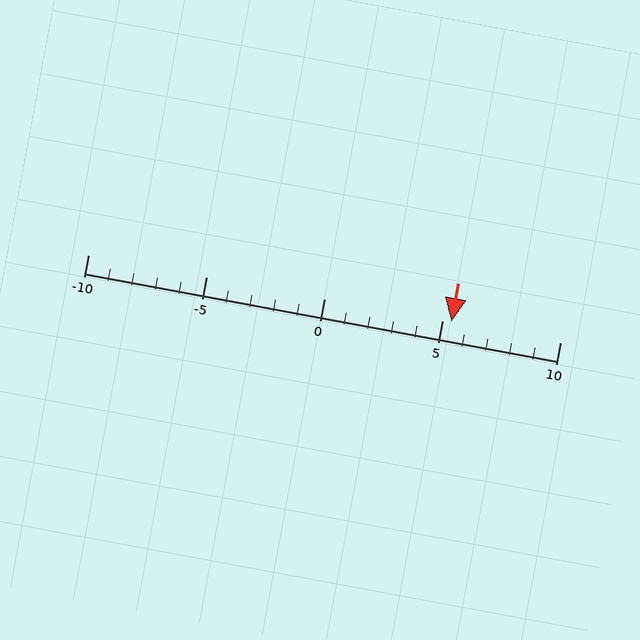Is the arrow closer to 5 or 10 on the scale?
The arrow is closer to 5.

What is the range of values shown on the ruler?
The ruler shows values from -10 to 10.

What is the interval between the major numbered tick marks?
The major tick marks are spaced 5 units apart.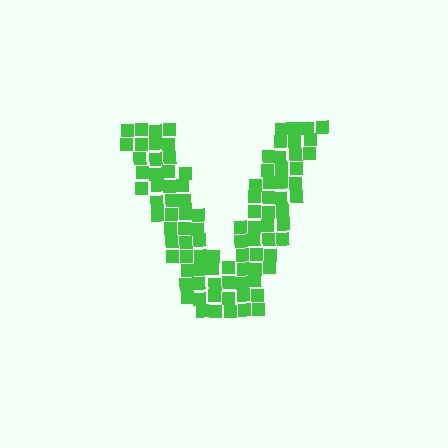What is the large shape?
The large shape is the letter V.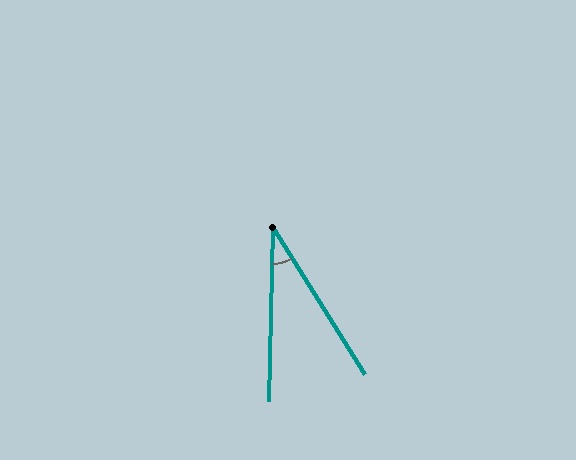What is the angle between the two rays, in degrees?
Approximately 33 degrees.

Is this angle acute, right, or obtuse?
It is acute.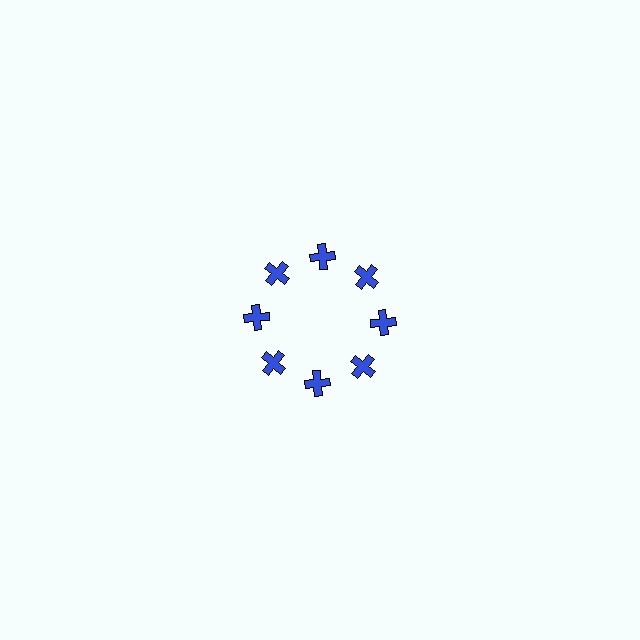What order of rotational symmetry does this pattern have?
This pattern has 8-fold rotational symmetry.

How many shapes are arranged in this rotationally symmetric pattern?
There are 8 shapes, arranged in 8 groups of 1.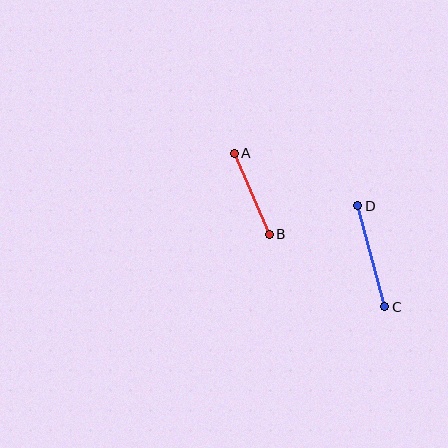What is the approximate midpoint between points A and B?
The midpoint is at approximately (252, 194) pixels.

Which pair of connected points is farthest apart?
Points C and D are farthest apart.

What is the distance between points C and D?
The distance is approximately 105 pixels.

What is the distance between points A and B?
The distance is approximately 88 pixels.